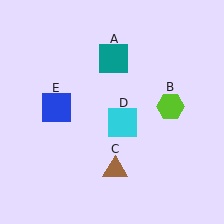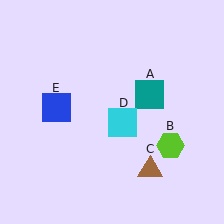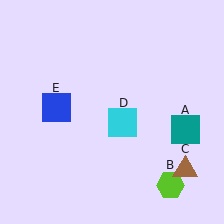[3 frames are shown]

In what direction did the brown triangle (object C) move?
The brown triangle (object C) moved right.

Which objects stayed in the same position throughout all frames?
Cyan square (object D) and blue square (object E) remained stationary.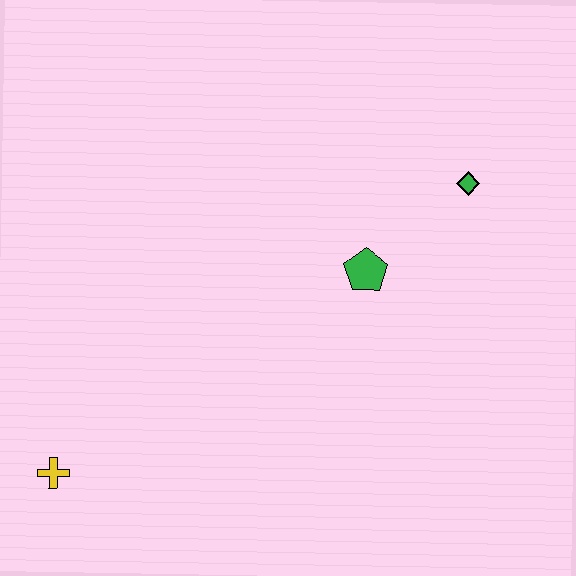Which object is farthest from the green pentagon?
The yellow cross is farthest from the green pentagon.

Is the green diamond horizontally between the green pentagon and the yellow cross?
No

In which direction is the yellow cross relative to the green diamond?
The yellow cross is to the left of the green diamond.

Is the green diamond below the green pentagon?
No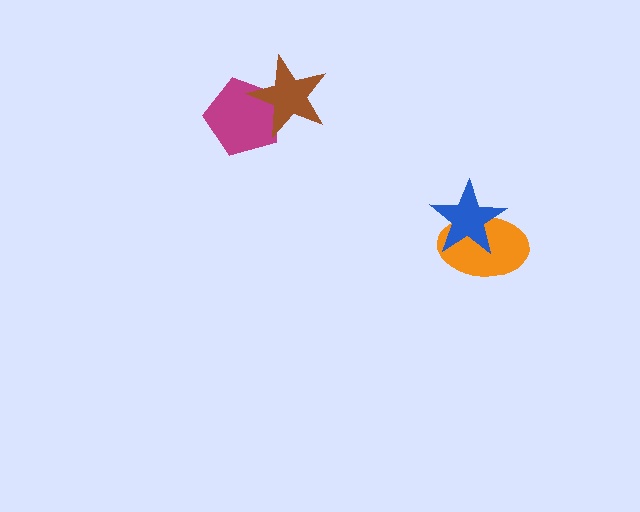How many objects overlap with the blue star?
1 object overlaps with the blue star.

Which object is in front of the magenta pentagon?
The brown star is in front of the magenta pentagon.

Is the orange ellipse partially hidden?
Yes, it is partially covered by another shape.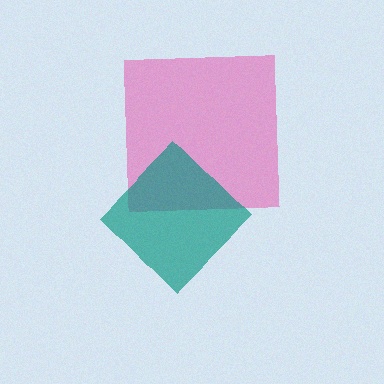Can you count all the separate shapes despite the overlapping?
Yes, there are 2 separate shapes.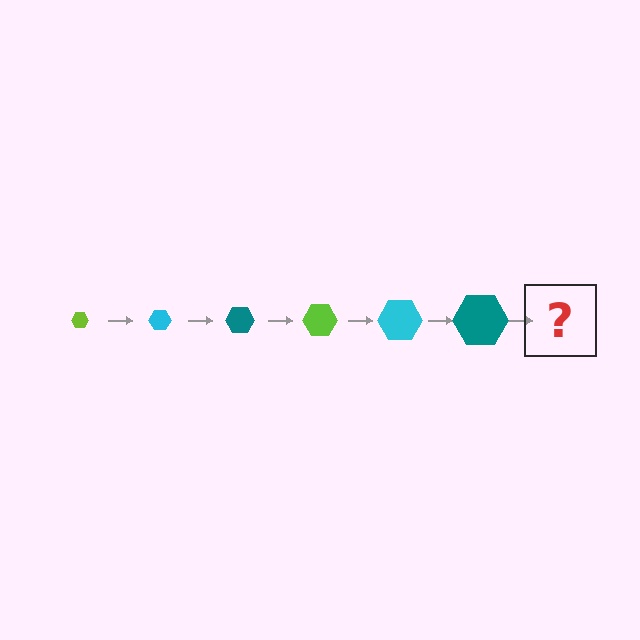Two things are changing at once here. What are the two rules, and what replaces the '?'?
The two rules are that the hexagon grows larger each step and the color cycles through lime, cyan, and teal. The '?' should be a lime hexagon, larger than the previous one.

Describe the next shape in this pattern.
It should be a lime hexagon, larger than the previous one.